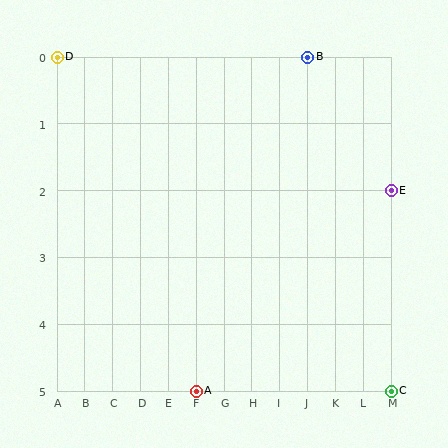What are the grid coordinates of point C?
Point C is at grid coordinates (M, 5).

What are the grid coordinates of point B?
Point B is at grid coordinates (J, 0).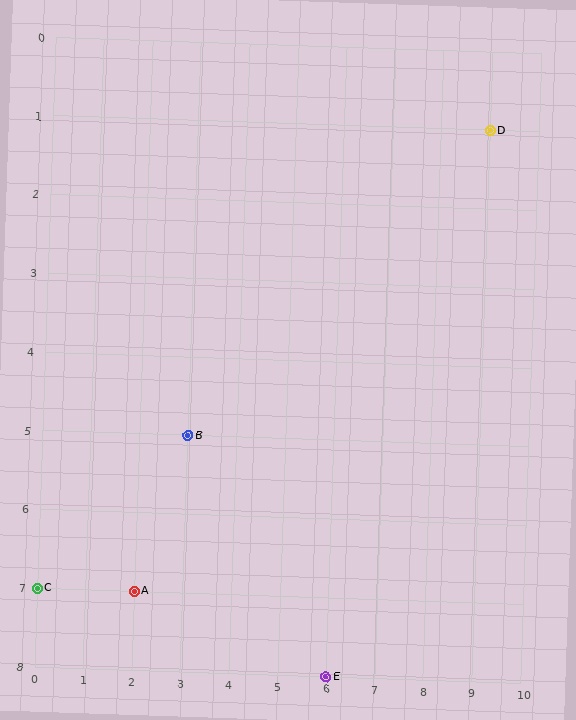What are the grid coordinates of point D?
Point D is at grid coordinates (9, 1).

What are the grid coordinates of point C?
Point C is at grid coordinates (0, 7).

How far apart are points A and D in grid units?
Points A and D are 7 columns and 6 rows apart (about 9.2 grid units diagonally).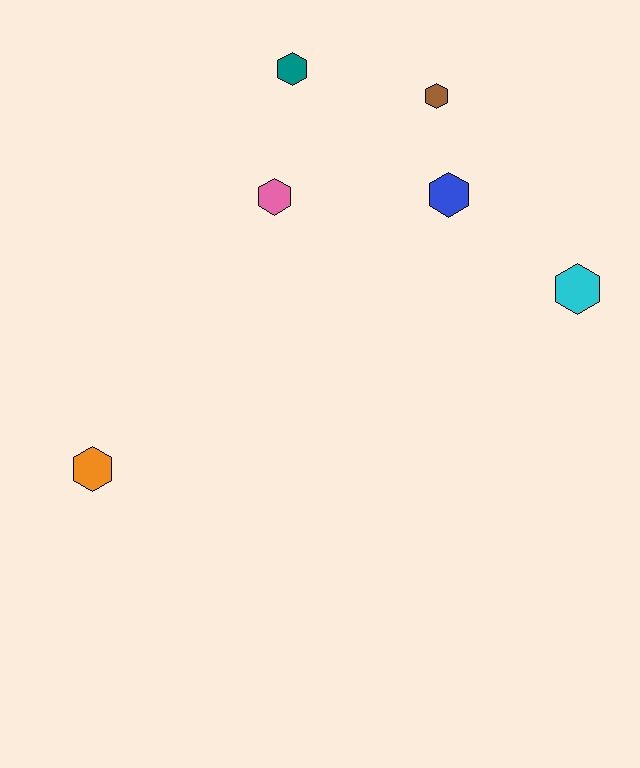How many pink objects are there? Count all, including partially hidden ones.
There is 1 pink object.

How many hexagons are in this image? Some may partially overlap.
There are 6 hexagons.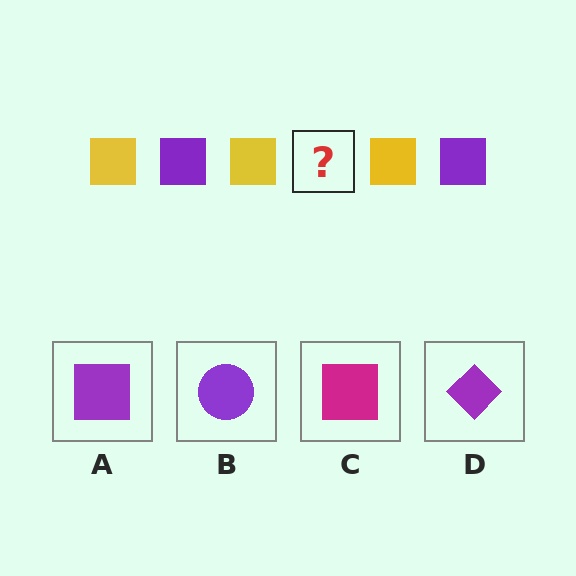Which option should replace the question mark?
Option A.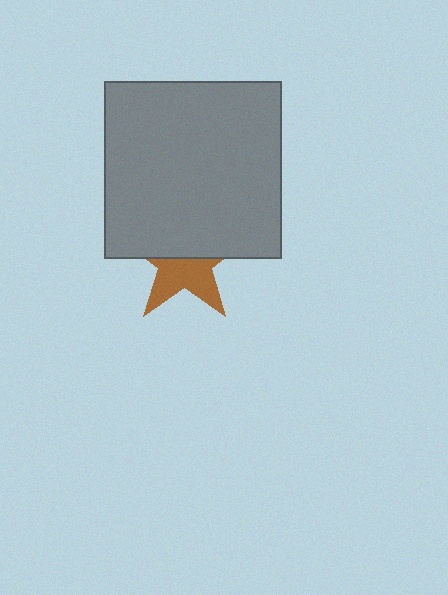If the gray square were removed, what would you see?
You would see the complete brown star.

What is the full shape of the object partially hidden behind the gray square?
The partially hidden object is a brown star.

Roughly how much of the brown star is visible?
About half of it is visible (roughly 46%).